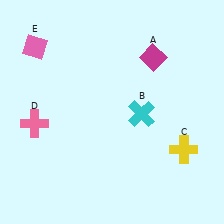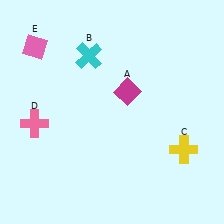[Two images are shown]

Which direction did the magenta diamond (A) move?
The magenta diamond (A) moved down.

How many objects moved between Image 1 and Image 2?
2 objects moved between the two images.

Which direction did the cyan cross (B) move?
The cyan cross (B) moved up.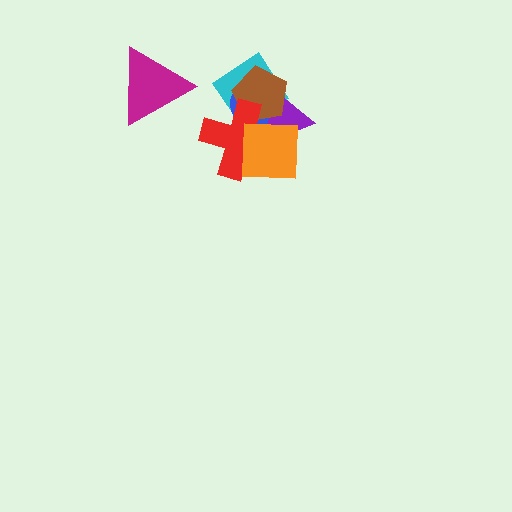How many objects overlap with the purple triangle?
5 objects overlap with the purple triangle.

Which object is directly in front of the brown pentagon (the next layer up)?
The red cross is directly in front of the brown pentagon.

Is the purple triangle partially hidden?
Yes, it is partially covered by another shape.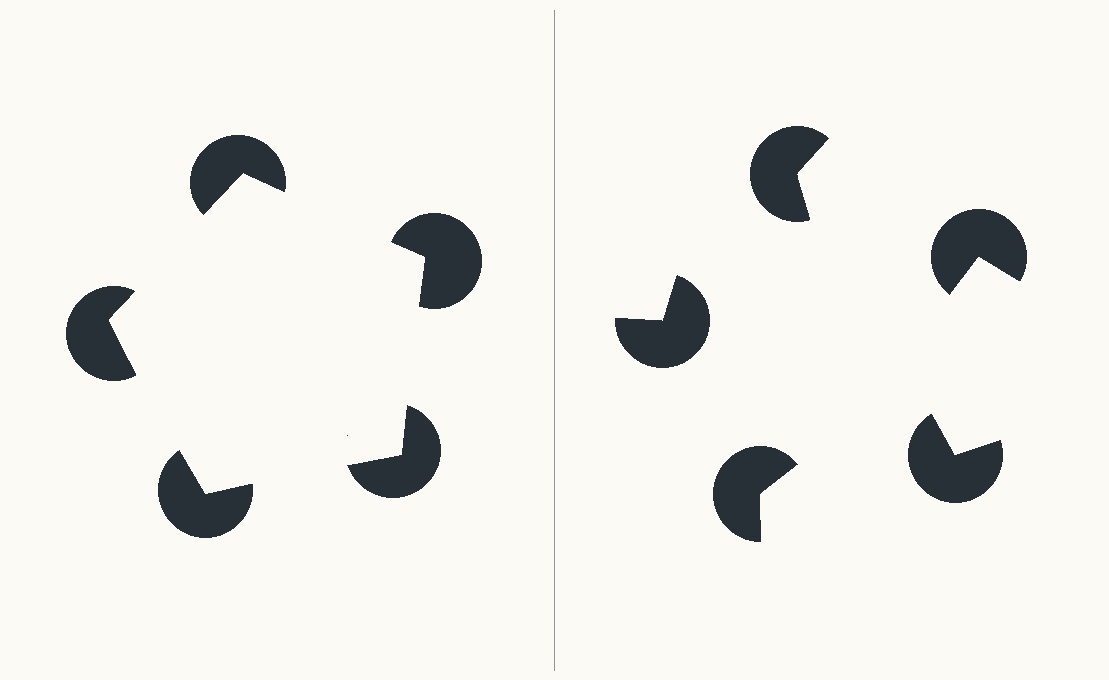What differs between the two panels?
The pac-man discs are positioned identically on both sides; only the wedge orientations differ. On the left they align to a pentagon; on the right they are misaligned.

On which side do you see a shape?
An illusory pentagon appears on the left side. On the right side the wedge cuts are rotated, so no coherent shape forms.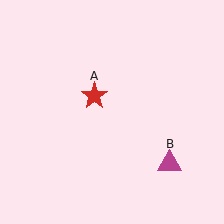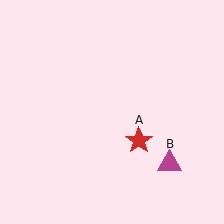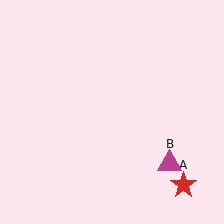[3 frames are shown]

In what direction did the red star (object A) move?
The red star (object A) moved down and to the right.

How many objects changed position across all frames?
1 object changed position: red star (object A).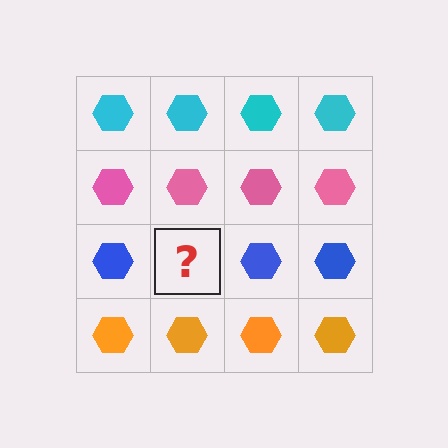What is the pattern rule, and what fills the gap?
The rule is that each row has a consistent color. The gap should be filled with a blue hexagon.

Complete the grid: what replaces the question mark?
The question mark should be replaced with a blue hexagon.